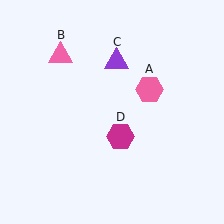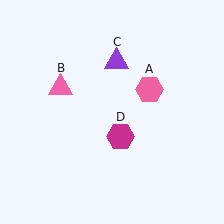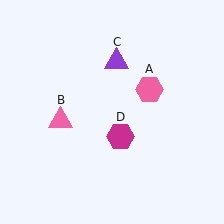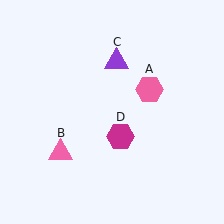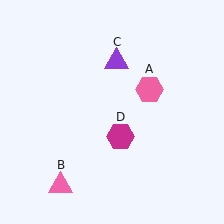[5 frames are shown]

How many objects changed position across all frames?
1 object changed position: pink triangle (object B).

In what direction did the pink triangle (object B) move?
The pink triangle (object B) moved down.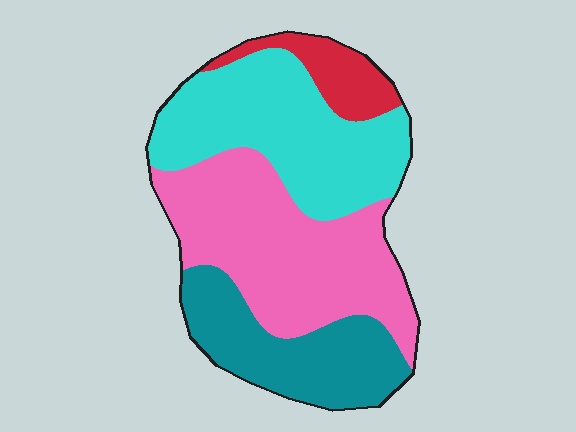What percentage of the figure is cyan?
Cyan covers about 30% of the figure.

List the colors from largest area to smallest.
From largest to smallest: pink, cyan, teal, red.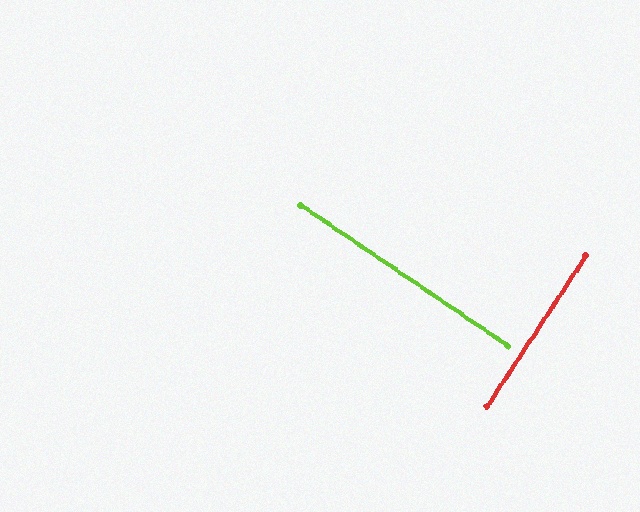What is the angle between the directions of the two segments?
Approximately 89 degrees.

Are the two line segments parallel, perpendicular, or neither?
Perpendicular — they meet at approximately 89°.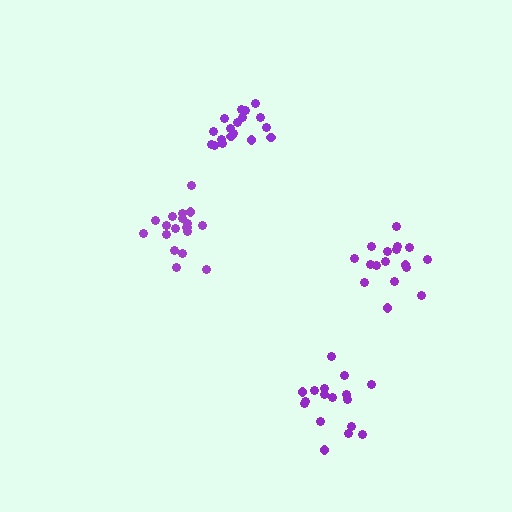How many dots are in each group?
Group 1: 18 dots, Group 2: 17 dots, Group 3: 17 dots, Group 4: 18 dots (70 total).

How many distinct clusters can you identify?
There are 4 distinct clusters.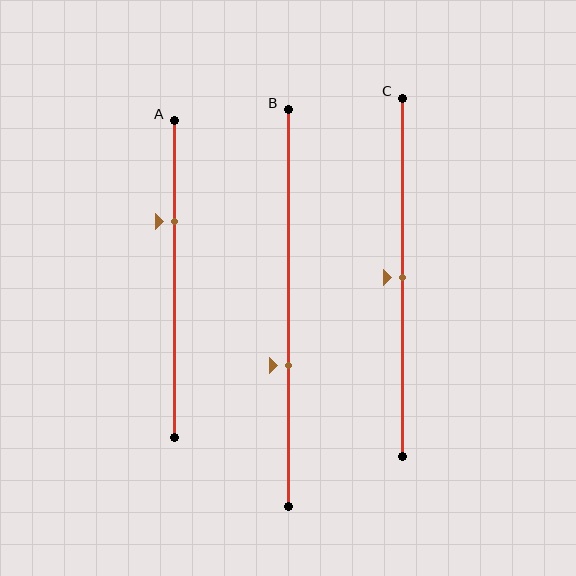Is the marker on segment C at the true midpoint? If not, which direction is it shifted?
Yes, the marker on segment C is at the true midpoint.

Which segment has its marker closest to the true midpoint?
Segment C has its marker closest to the true midpoint.